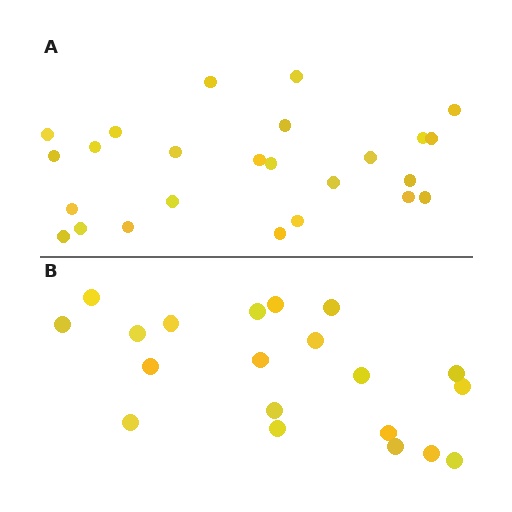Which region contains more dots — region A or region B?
Region A (the top region) has more dots.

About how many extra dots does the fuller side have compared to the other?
Region A has about 5 more dots than region B.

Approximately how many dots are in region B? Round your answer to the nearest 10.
About 20 dots.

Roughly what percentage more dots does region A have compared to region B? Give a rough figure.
About 25% more.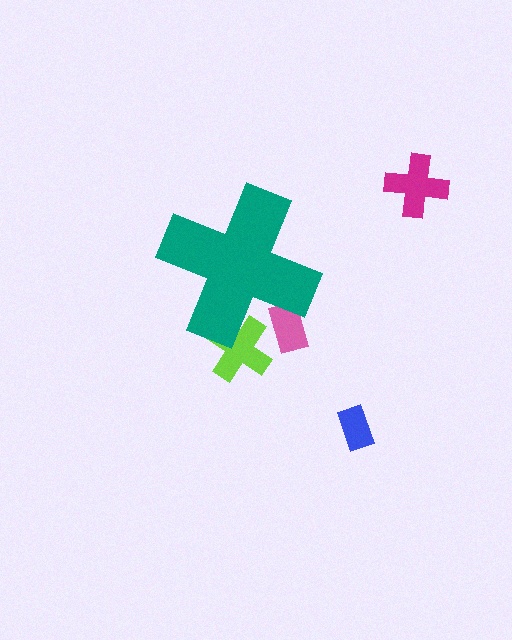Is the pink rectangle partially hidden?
Yes, the pink rectangle is partially hidden behind the teal cross.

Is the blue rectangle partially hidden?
No, the blue rectangle is fully visible.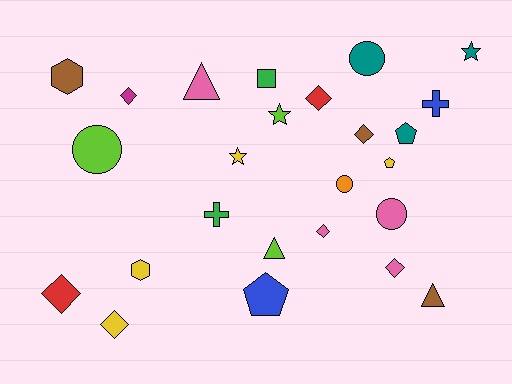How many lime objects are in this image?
There are 3 lime objects.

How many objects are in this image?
There are 25 objects.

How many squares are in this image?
There is 1 square.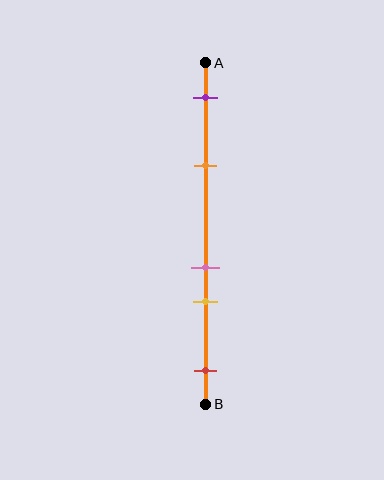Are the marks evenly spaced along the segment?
No, the marks are not evenly spaced.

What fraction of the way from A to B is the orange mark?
The orange mark is approximately 30% (0.3) of the way from A to B.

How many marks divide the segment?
There are 5 marks dividing the segment.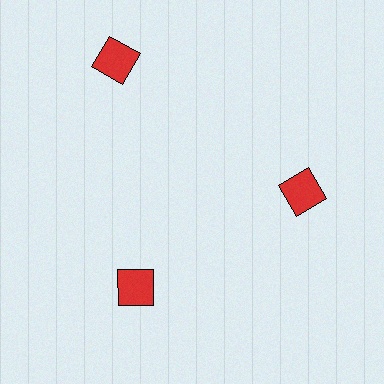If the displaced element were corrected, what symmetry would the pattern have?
It would have 3-fold rotational symmetry — the pattern would map onto itself every 120 degrees.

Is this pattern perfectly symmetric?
No. The 3 red squares are arranged in a ring, but one element near the 11 o'clock position is pushed outward from the center, breaking the 3-fold rotational symmetry.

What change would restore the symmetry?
The symmetry would be restored by moving it inward, back onto the ring so that all 3 squares sit at equal angles and equal distance from the center.